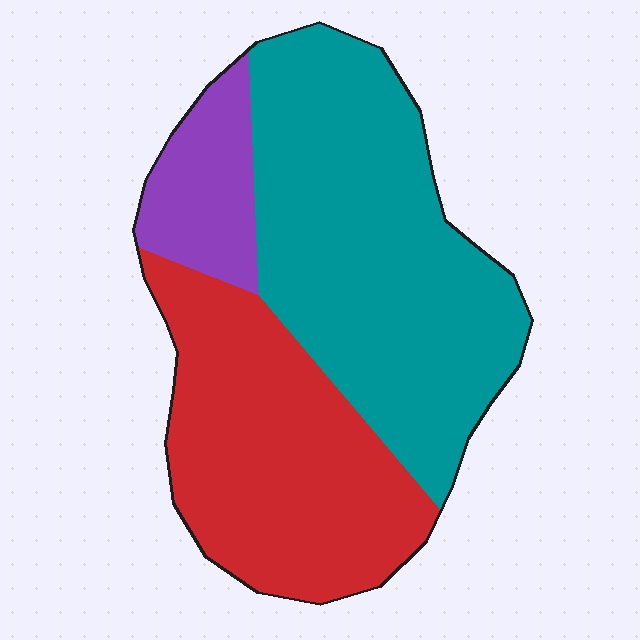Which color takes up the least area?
Purple, at roughly 10%.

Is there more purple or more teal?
Teal.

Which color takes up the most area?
Teal, at roughly 50%.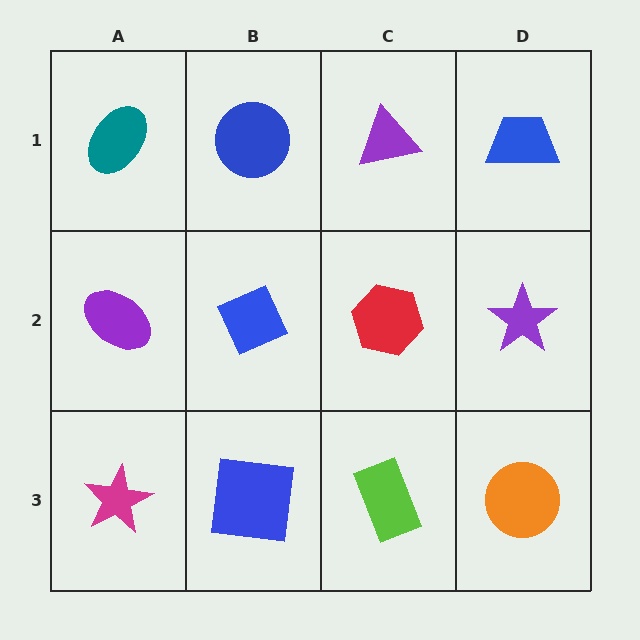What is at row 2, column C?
A red hexagon.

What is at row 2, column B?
A blue diamond.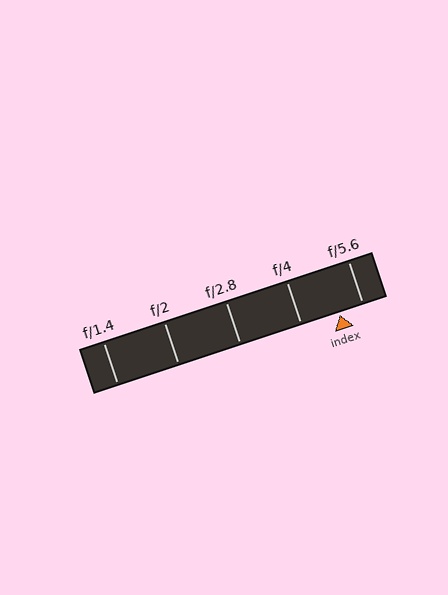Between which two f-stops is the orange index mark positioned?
The index mark is between f/4 and f/5.6.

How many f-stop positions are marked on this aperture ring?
There are 5 f-stop positions marked.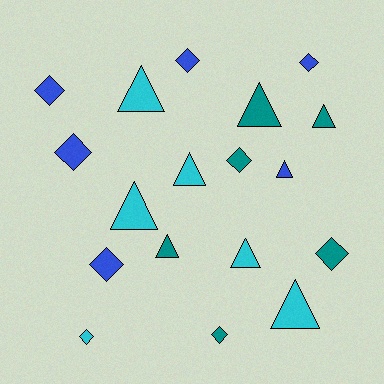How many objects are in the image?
There are 18 objects.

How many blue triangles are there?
There is 1 blue triangle.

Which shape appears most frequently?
Triangle, with 9 objects.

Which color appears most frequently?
Cyan, with 6 objects.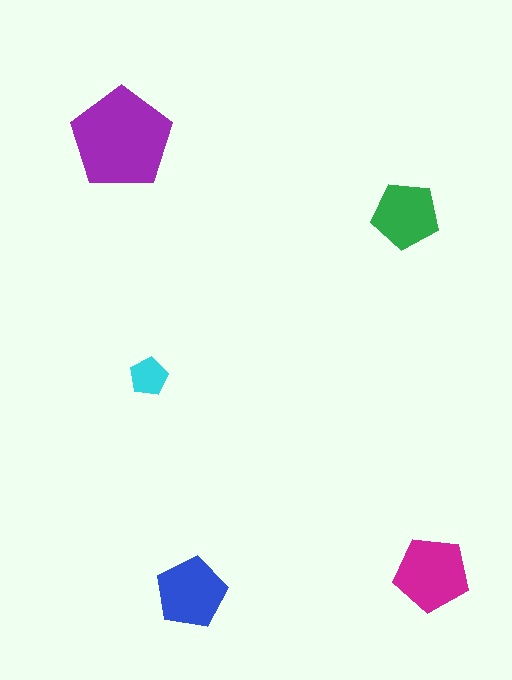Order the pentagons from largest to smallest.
the purple one, the magenta one, the blue one, the green one, the cyan one.